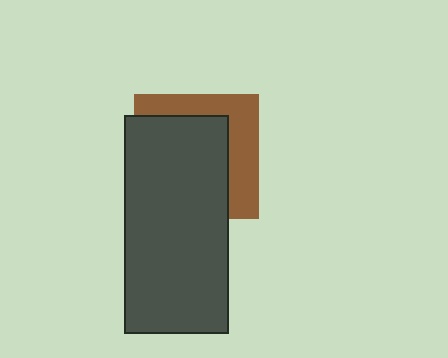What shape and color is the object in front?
The object in front is a dark gray rectangle.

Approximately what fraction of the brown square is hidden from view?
Roughly 63% of the brown square is hidden behind the dark gray rectangle.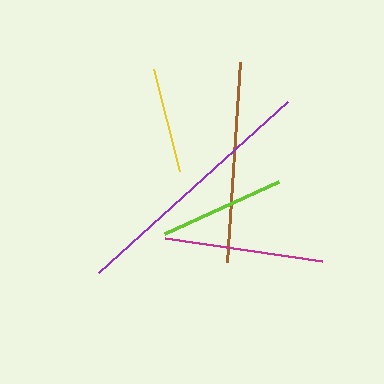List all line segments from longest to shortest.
From longest to shortest: purple, brown, magenta, lime, yellow.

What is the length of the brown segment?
The brown segment is approximately 200 pixels long.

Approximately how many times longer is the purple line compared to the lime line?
The purple line is approximately 2.0 times the length of the lime line.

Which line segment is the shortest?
The yellow line is the shortest at approximately 105 pixels.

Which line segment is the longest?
The purple line is the longest at approximately 255 pixels.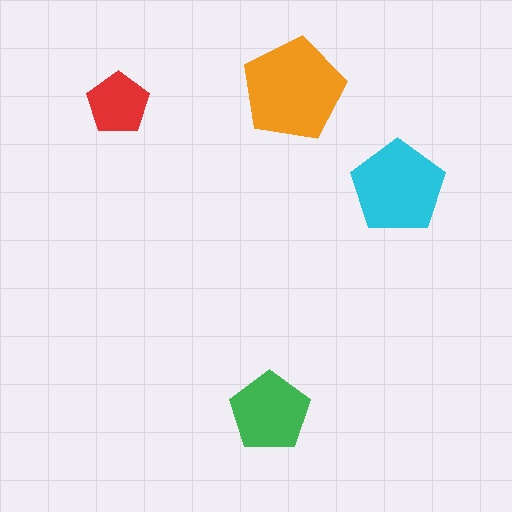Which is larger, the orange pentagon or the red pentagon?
The orange one.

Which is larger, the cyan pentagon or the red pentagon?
The cyan one.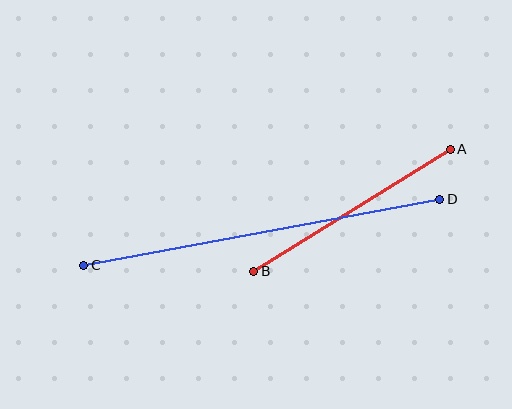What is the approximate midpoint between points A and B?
The midpoint is at approximately (352, 210) pixels.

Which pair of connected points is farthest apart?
Points C and D are farthest apart.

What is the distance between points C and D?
The distance is approximately 362 pixels.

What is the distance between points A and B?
The distance is approximately 231 pixels.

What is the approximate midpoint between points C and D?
The midpoint is at approximately (262, 232) pixels.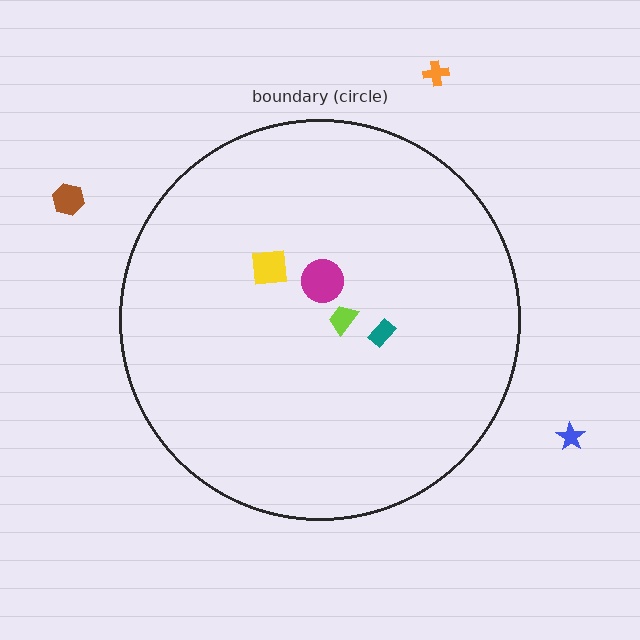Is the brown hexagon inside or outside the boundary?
Outside.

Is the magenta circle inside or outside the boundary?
Inside.